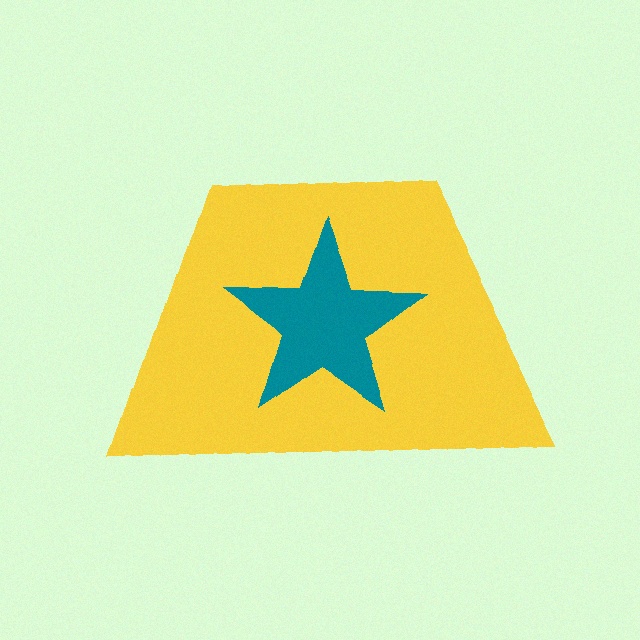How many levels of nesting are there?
2.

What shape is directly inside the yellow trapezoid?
The teal star.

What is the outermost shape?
The yellow trapezoid.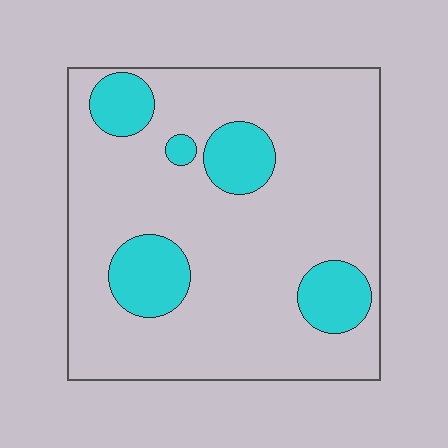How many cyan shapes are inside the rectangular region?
5.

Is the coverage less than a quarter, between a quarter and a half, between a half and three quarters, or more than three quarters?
Less than a quarter.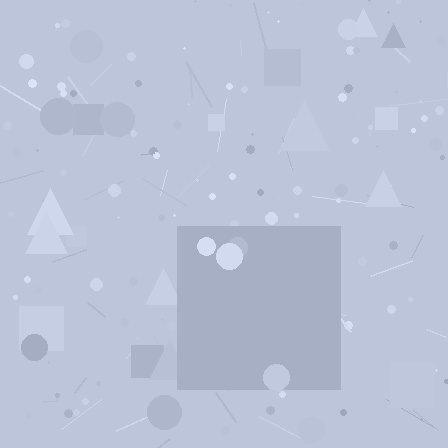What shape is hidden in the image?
A square is hidden in the image.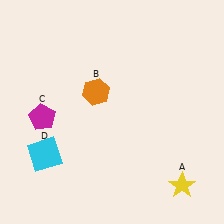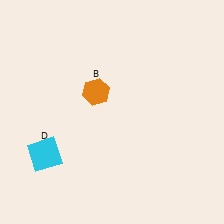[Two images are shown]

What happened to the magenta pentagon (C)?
The magenta pentagon (C) was removed in Image 2. It was in the bottom-left area of Image 1.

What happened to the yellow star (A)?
The yellow star (A) was removed in Image 2. It was in the bottom-right area of Image 1.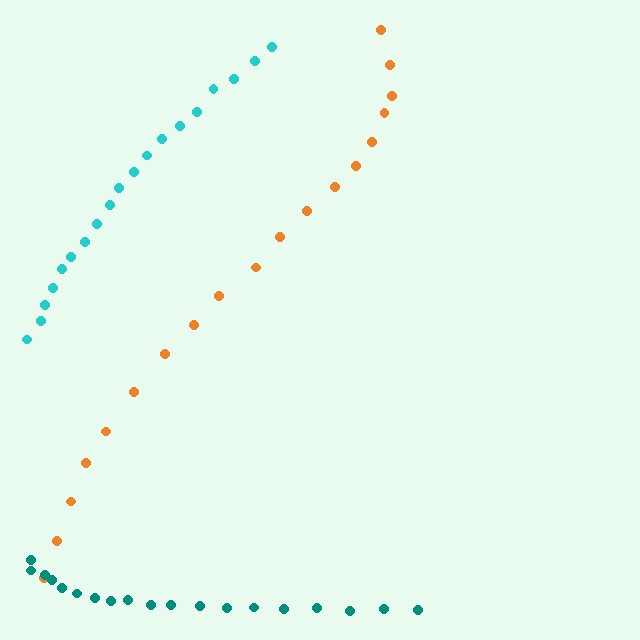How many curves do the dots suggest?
There are 3 distinct paths.